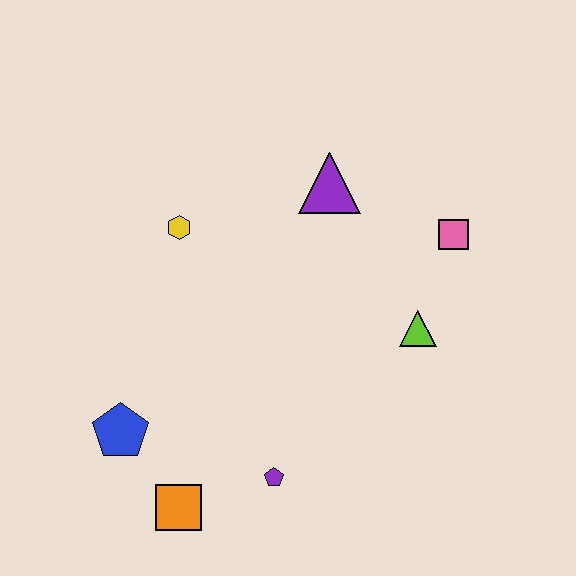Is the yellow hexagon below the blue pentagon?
No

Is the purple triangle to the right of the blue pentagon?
Yes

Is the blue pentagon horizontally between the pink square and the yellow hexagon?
No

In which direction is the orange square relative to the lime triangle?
The orange square is to the left of the lime triangle.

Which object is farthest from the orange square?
The pink square is farthest from the orange square.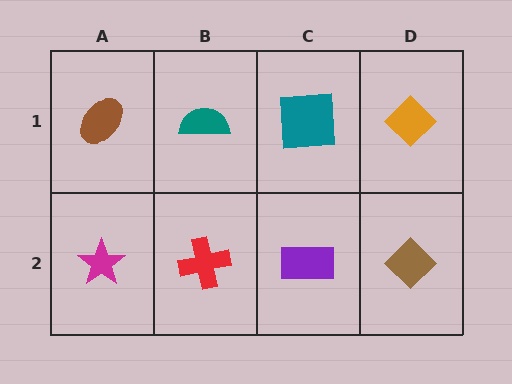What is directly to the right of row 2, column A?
A red cross.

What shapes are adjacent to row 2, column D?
An orange diamond (row 1, column D), a purple rectangle (row 2, column C).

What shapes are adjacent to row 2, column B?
A teal semicircle (row 1, column B), a magenta star (row 2, column A), a purple rectangle (row 2, column C).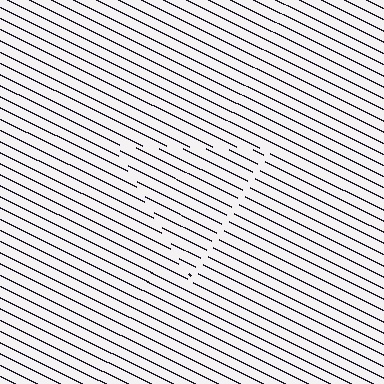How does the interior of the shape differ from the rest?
The interior of the shape contains the same grating, shifted by half a period — the contour is defined by the phase discontinuity where line-ends from the inner and outer gratings abut.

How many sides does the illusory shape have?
3 sides — the line-ends trace a triangle.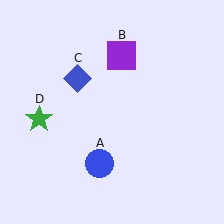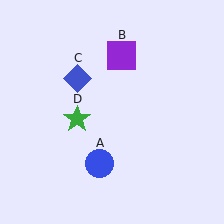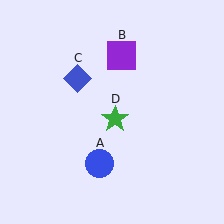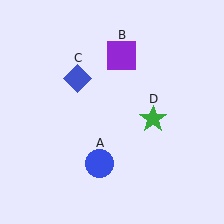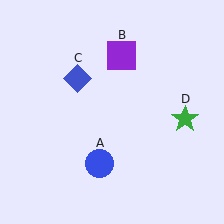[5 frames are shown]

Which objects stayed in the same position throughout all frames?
Blue circle (object A) and purple square (object B) and blue diamond (object C) remained stationary.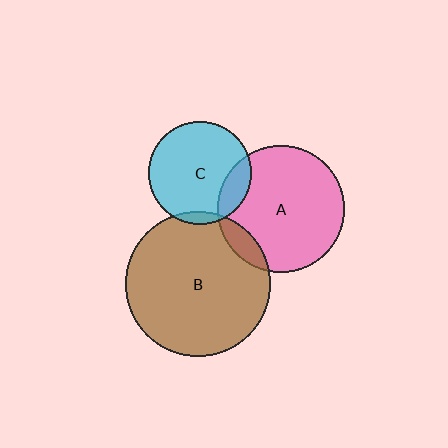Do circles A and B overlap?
Yes.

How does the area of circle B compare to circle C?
Approximately 2.0 times.